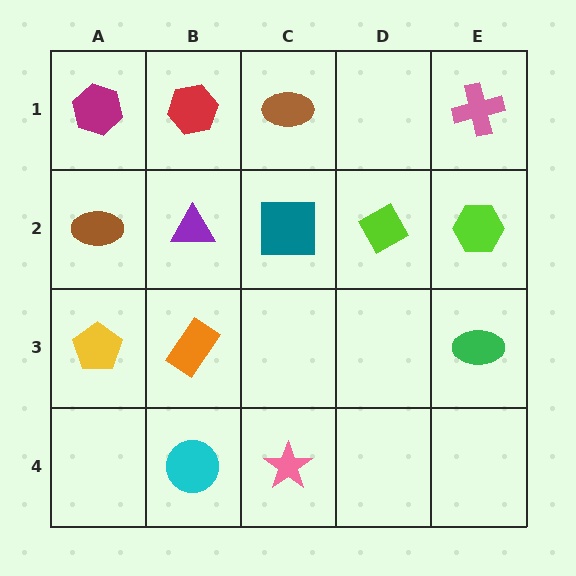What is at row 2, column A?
A brown ellipse.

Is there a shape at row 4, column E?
No, that cell is empty.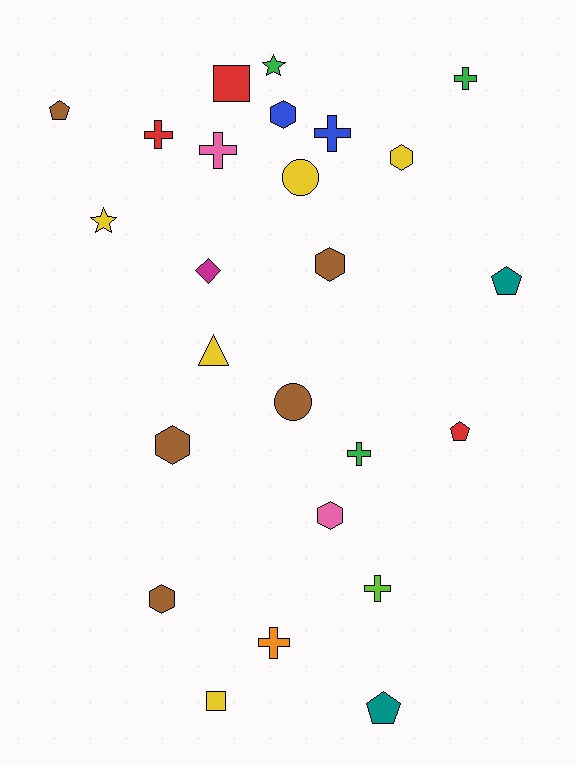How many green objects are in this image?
There are 3 green objects.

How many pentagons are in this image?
There are 4 pentagons.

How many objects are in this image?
There are 25 objects.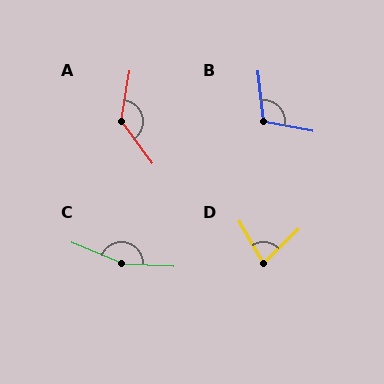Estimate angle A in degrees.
Approximately 134 degrees.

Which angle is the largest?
C, at approximately 160 degrees.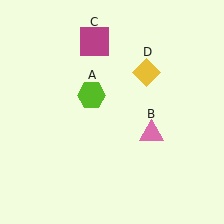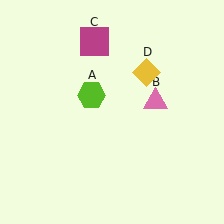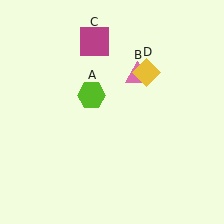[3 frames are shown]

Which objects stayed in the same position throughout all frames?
Lime hexagon (object A) and magenta square (object C) and yellow diamond (object D) remained stationary.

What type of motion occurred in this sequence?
The pink triangle (object B) rotated counterclockwise around the center of the scene.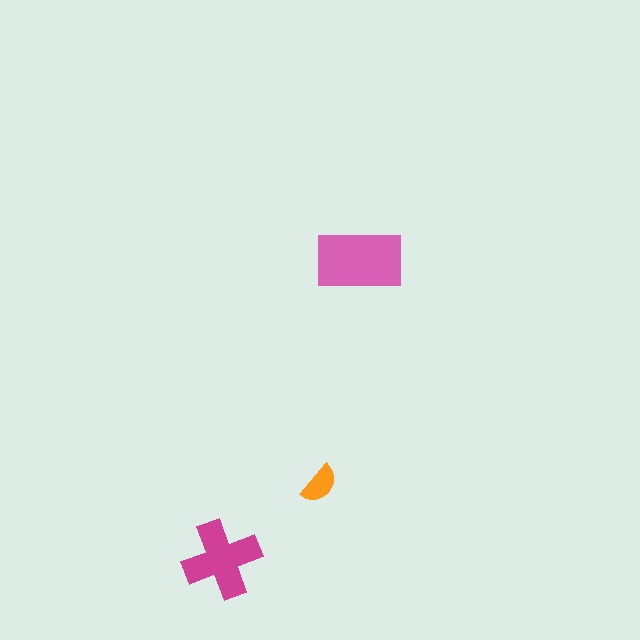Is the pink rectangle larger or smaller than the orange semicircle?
Larger.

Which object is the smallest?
The orange semicircle.